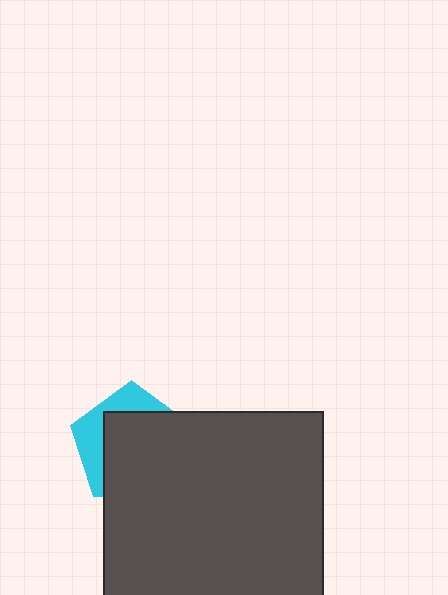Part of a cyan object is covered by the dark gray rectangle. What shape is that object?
It is a pentagon.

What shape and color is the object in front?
The object in front is a dark gray rectangle.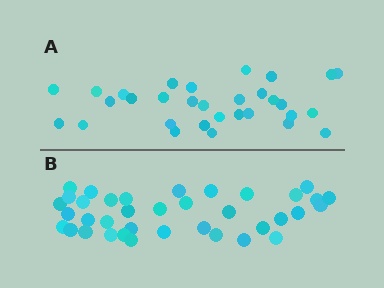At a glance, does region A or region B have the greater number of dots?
Region B (the bottom region) has more dots.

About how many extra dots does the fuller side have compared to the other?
Region B has about 6 more dots than region A.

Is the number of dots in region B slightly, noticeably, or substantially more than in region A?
Region B has only slightly more — the two regions are fairly close. The ratio is roughly 1.2 to 1.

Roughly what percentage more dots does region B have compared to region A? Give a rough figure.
About 20% more.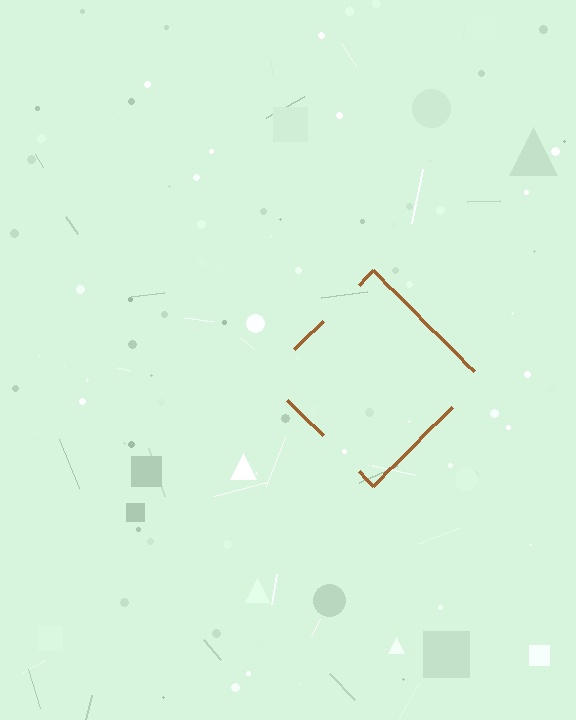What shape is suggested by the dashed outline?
The dashed outline suggests a diamond.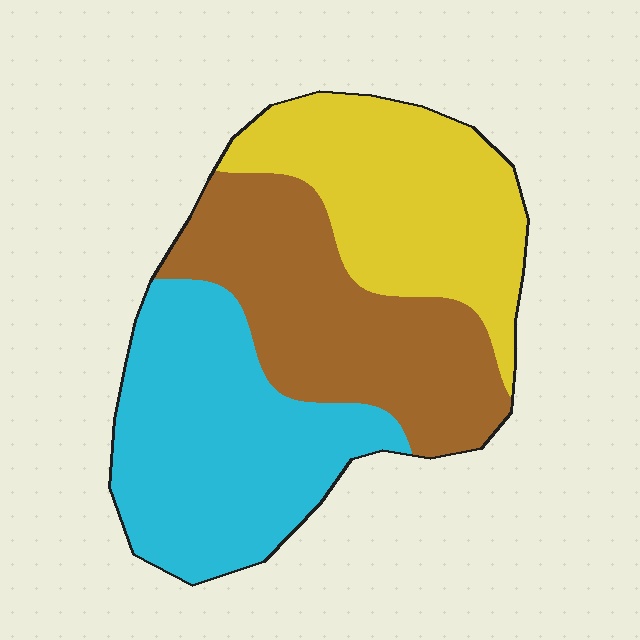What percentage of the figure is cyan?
Cyan takes up about three eighths (3/8) of the figure.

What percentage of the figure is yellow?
Yellow takes up between a quarter and a half of the figure.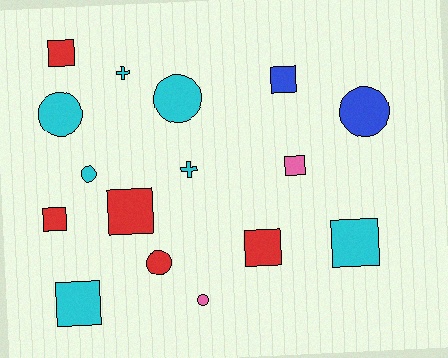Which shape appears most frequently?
Square, with 8 objects.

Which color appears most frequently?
Cyan, with 7 objects.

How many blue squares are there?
There is 1 blue square.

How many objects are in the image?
There are 16 objects.